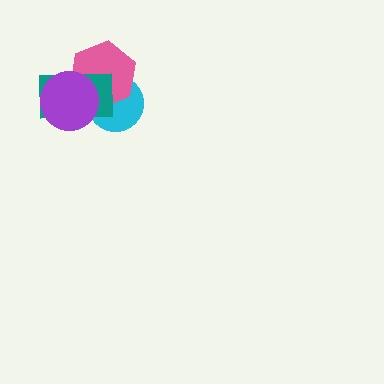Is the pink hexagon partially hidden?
Yes, it is partially covered by another shape.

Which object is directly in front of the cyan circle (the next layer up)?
The pink hexagon is directly in front of the cyan circle.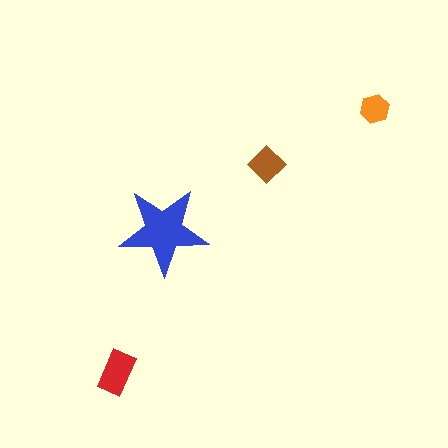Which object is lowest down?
The red rectangle is bottommost.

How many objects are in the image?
There are 4 objects in the image.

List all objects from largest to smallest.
The blue star, the red rectangle, the brown diamond, the orange hexagon.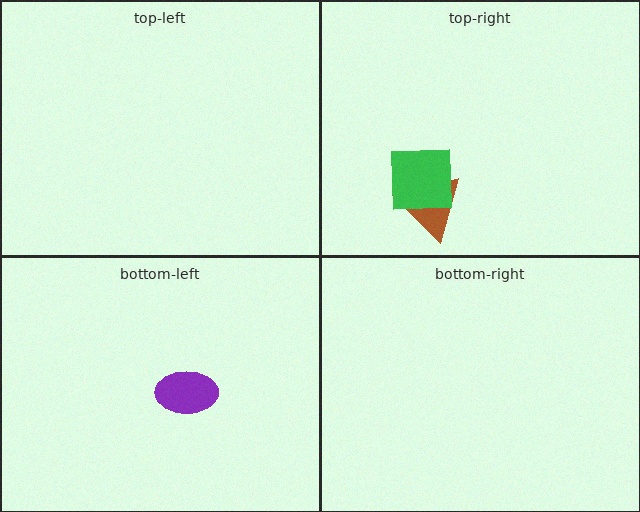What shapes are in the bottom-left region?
The purple ellipse.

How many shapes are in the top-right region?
2.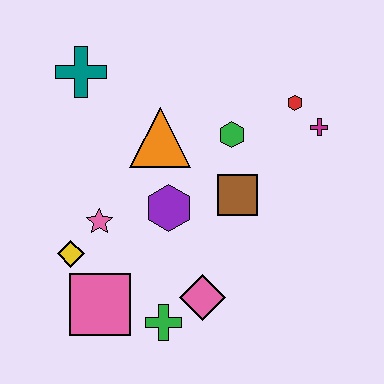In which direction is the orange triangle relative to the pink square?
The orange triangle is above the pink square.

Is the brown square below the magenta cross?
Yes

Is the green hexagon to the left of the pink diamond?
No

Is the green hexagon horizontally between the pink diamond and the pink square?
No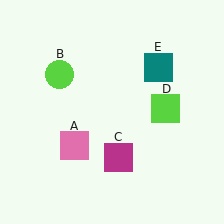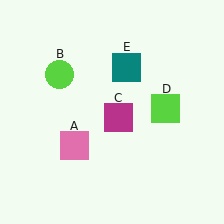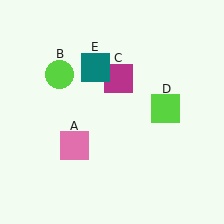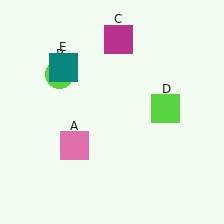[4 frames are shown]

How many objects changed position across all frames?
2 objects changed position: magenta square (object C), teal square (object E).